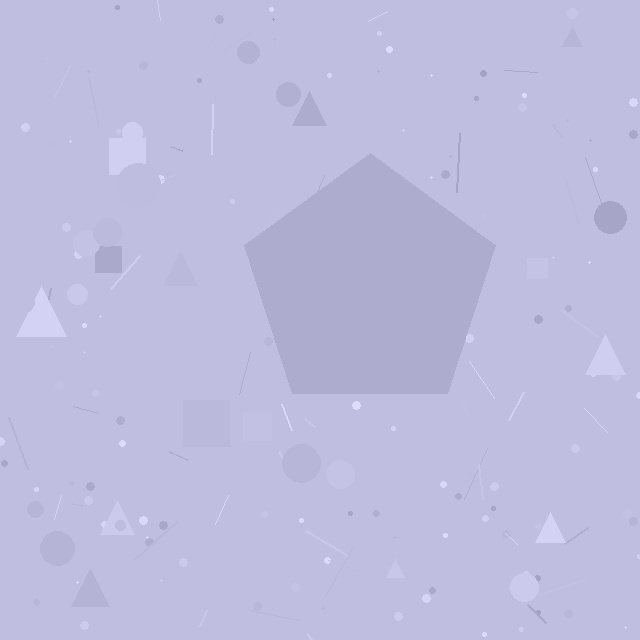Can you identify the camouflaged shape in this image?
The camouflaged shape is a pentagon.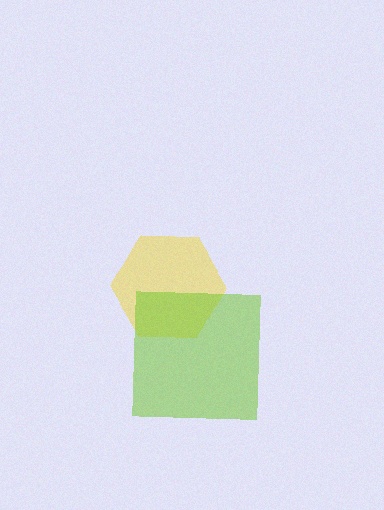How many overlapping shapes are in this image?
There are 2 overlapping shapes in the image.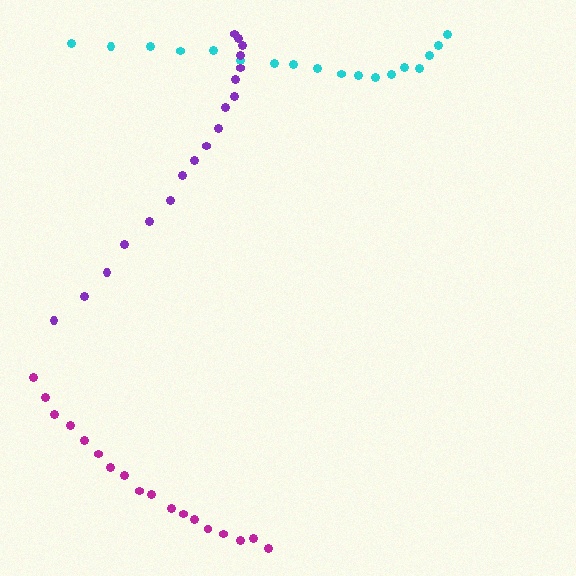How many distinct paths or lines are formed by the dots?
There are 3 distinct paths.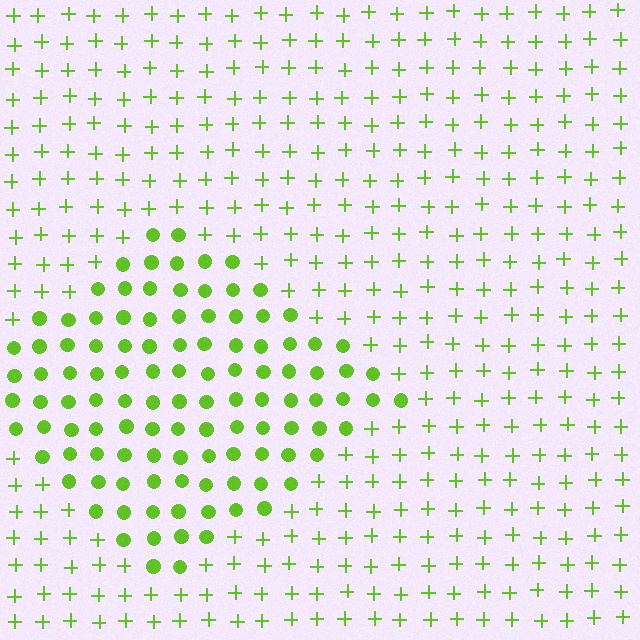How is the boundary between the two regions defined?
The boundary is defined by a change in element shape: circles inside vs. plus signs outside. All elements share the same color and spacing.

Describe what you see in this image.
The image is filled with small lime elements arranged in a uniform grid. A diamond-shaped region contains circles, while the surrounding area contains plus signs. The boundary is defined purely by the change in element shape.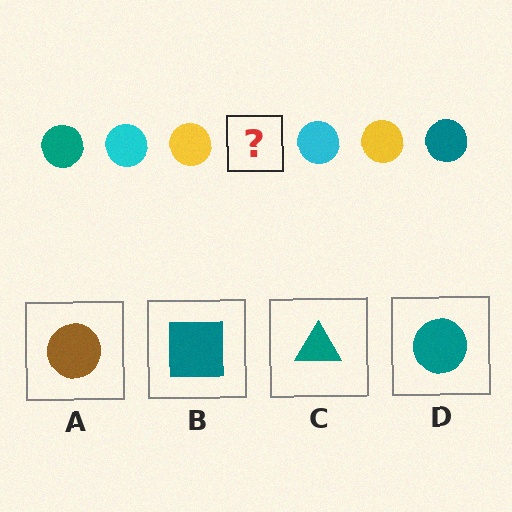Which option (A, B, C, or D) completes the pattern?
D.